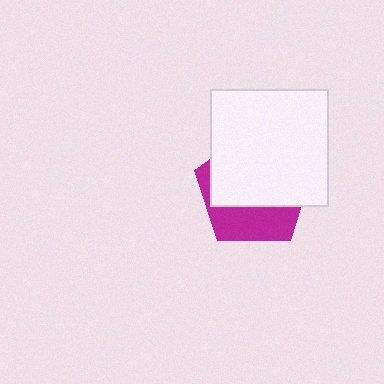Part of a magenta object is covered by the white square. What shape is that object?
It is a pentagon.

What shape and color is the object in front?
The object in front is a white square.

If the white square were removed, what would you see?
You would see the complete magenta pentagon.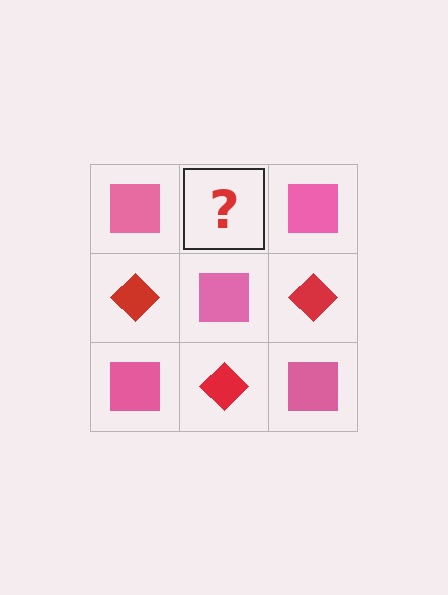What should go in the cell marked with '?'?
The missing cell should contain a red diamond.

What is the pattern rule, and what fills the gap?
The rule is that it alternates pink square and red diamond in a checkerboard pattern. The gap should be filled with a red diamond.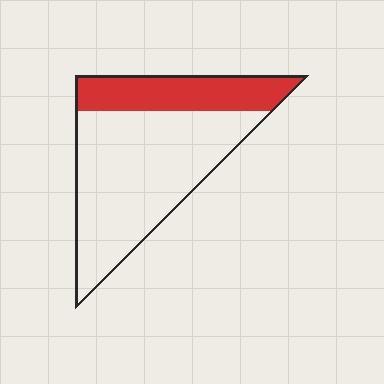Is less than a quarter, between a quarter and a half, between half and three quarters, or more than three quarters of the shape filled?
Between a quarter and a half.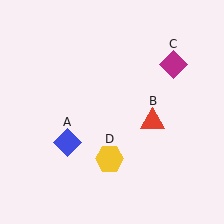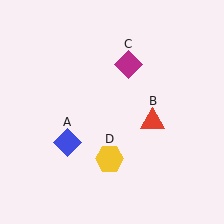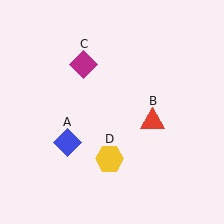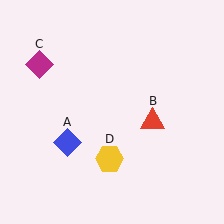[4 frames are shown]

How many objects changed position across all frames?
1 object changed position: magenta diamond (object C).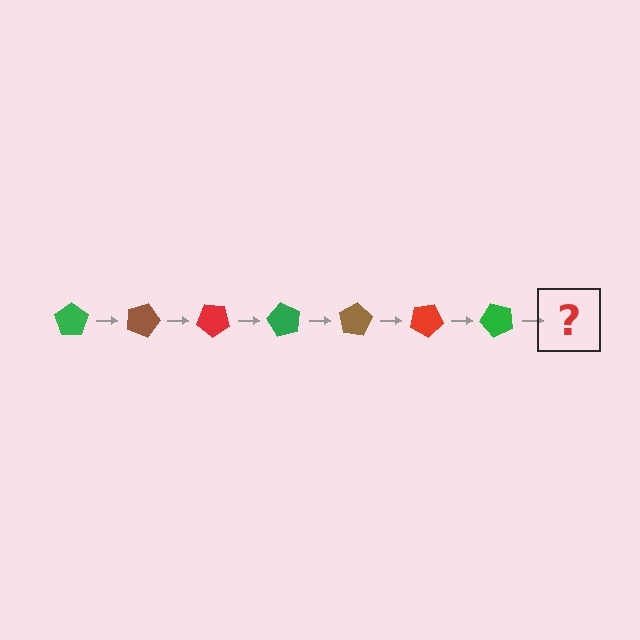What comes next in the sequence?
The next element should be a brown pentagon, rotated 140 degrees from the start.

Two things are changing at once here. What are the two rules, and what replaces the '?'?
The two rules are that it rotates 20 degrees each step and the color cycles through green, brown, and red. The '?' should be a brown pentagon, rotated 140 degrees from the start.